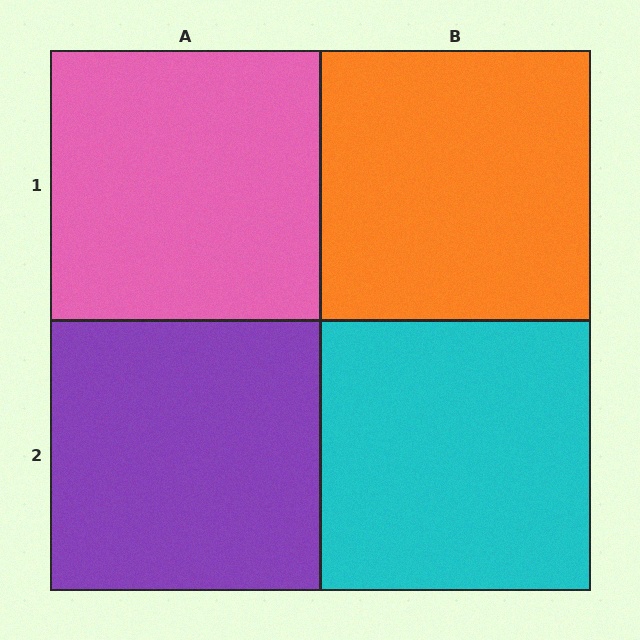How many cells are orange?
1 cell is orange.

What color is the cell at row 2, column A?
Purple.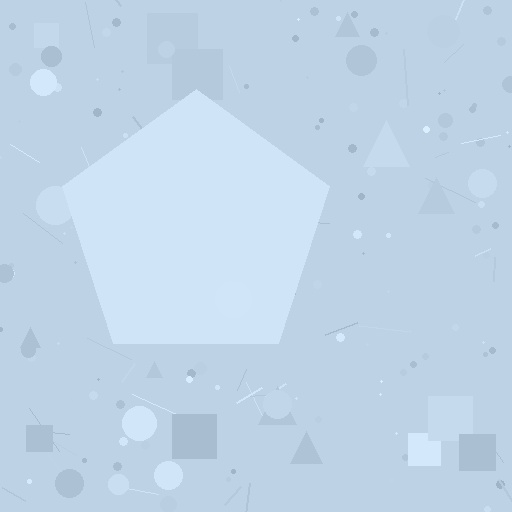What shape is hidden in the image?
A pentagon is hidden in the image.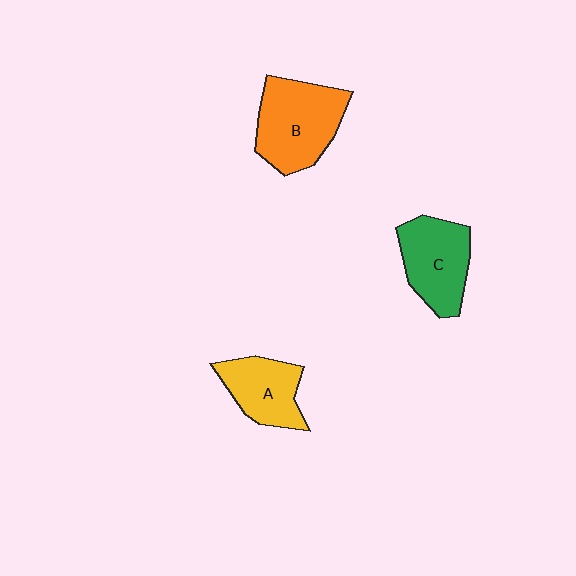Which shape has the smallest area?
Shape A (yellow).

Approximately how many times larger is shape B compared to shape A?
Approximately 1.4 times.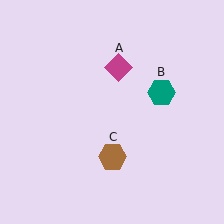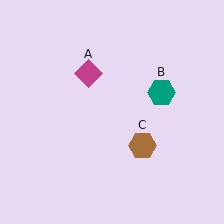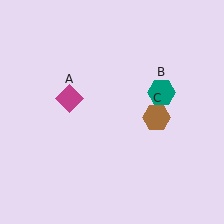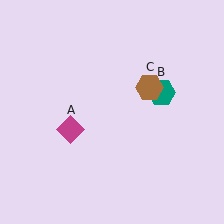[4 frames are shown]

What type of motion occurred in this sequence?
The magenta diamond (object A), brown hexagon (object C) rotated counterclockwise around the center of the scene.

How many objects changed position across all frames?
2 objects changed position: magenta diamond (object A), brown hexagon (object C).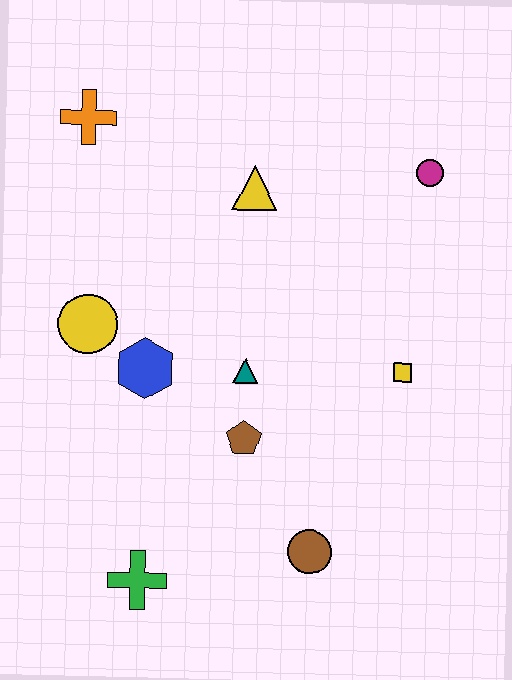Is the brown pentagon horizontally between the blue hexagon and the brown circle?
Yes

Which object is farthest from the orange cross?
The brown circle is farthest from the orange cross.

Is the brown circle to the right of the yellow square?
No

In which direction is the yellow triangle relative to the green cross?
The yellow triangle is above the green cross.